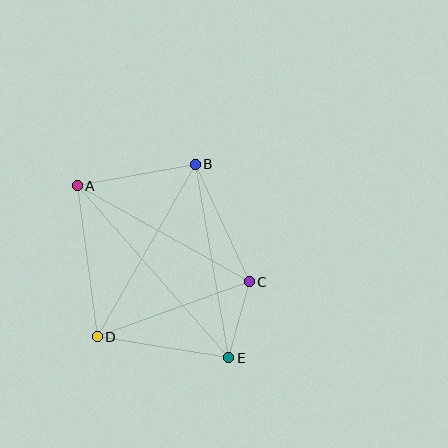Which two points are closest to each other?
Points C and E are closest to each other.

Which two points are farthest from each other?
Points A and E are farthest from each other.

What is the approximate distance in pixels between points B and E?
The distance between B and E is approximately 197 pixels.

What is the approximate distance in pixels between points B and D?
The distance between B and D is approximately 198 pixels.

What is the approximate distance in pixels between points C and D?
The distance between C and D is approximately 162 pixels.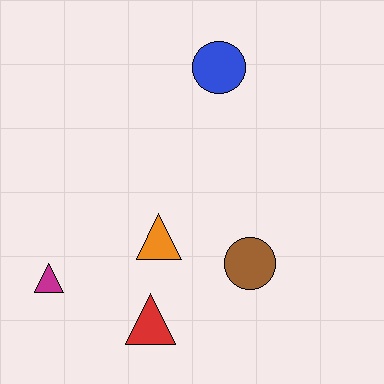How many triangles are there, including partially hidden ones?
There are 3 triangles.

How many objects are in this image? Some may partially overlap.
There are 5 objects.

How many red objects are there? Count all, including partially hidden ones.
There is 1 red object.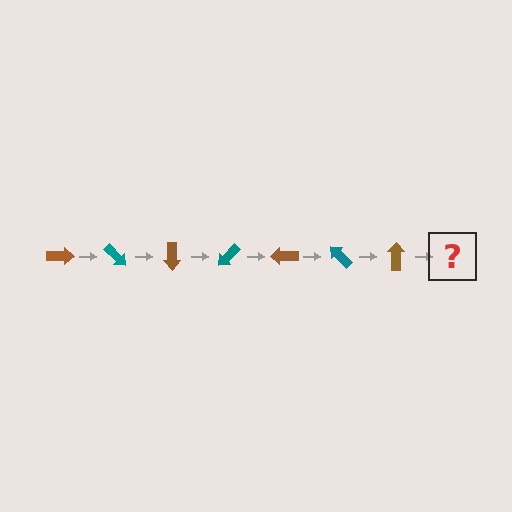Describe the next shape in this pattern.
It should be a teal arrow, rotated 315 degrees from the start.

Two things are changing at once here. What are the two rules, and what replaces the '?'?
The two rules are that it rotates 45 degrees each step and the color cycles through brown and teal. The '?' should be a teal arrow, rotated 315 degrees from the start.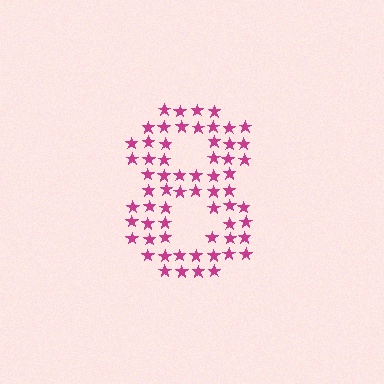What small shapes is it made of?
It is made of small stars.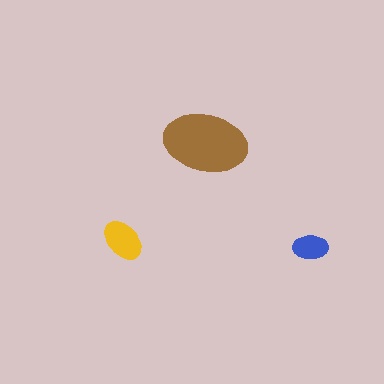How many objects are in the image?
There are 3 objects in the image.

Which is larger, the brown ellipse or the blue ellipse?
The brown one.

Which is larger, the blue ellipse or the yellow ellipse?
The yellow one.